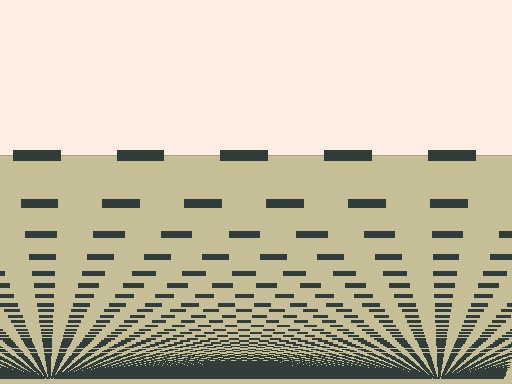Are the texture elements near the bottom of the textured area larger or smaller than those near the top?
Smaller. The gradient is inverted — elements near the bottom are smaller and denser.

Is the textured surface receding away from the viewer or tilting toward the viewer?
The surface appears to tilt toward the viewer. Texture elements get larger and sparser toward the top.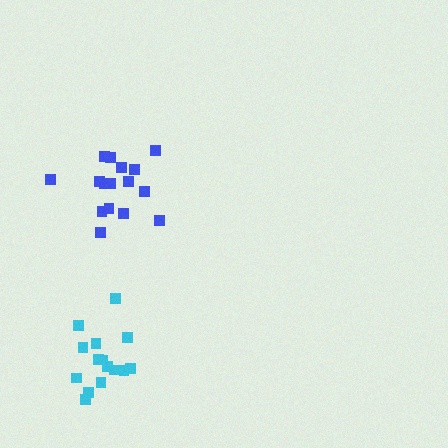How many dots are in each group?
Group 1: 16 dots, Group 2: 15 dots (31 total).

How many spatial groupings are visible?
There are 2 spatial groupings.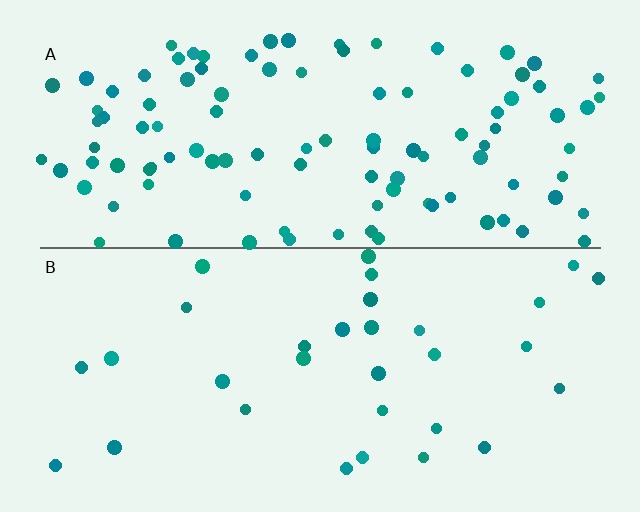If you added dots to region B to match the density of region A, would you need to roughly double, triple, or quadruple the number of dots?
Approximately triple.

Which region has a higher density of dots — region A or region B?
A (the top).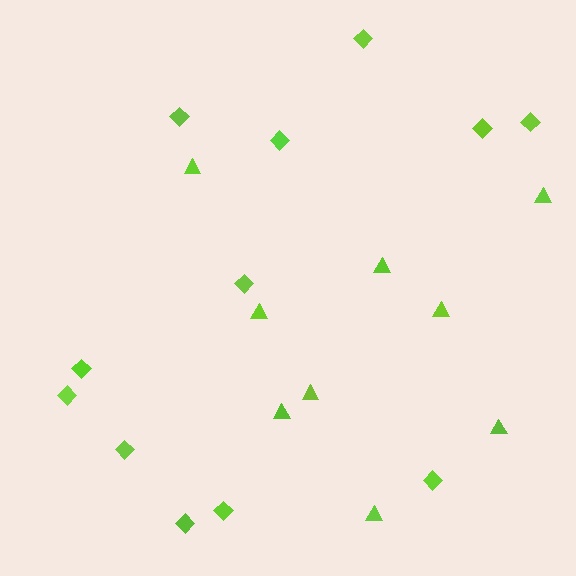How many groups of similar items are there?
There are 2 groups: one group of triangles (9) and one group of diamonds (12).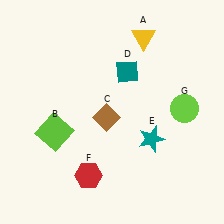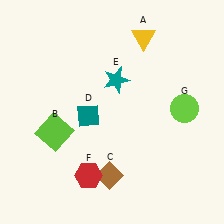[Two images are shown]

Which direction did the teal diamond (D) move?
The teal diamond (D) moved down.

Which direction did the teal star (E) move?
The teal star (E) moved up.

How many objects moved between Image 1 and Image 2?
3 objects moved between the two images.